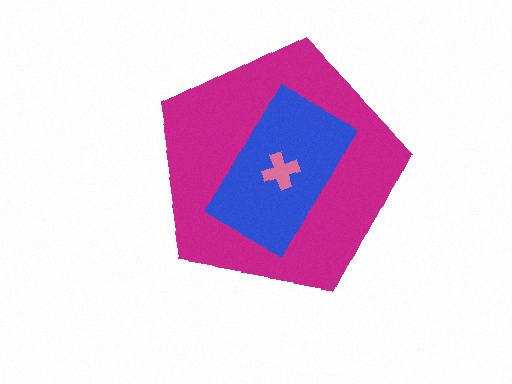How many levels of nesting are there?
3.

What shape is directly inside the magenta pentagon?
The blue rectangle.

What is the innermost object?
The pink cross.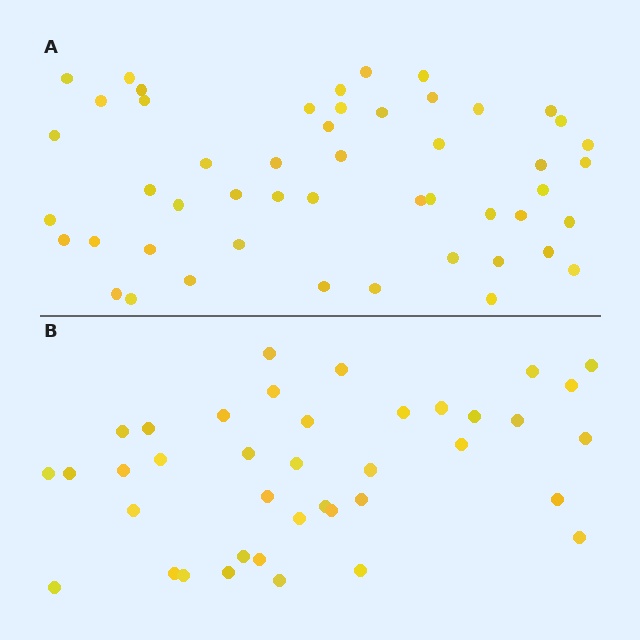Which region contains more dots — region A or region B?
Region A (the top region) has more dots.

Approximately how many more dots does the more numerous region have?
Region A has roughly 12 or so more dots than region B.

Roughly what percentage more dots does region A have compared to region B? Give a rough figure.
About 30% more.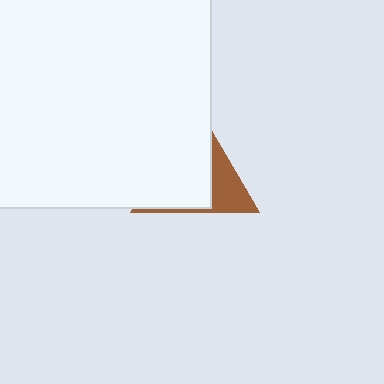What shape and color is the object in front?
The object in front is a white square.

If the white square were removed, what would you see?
You would see the complete brown triangle.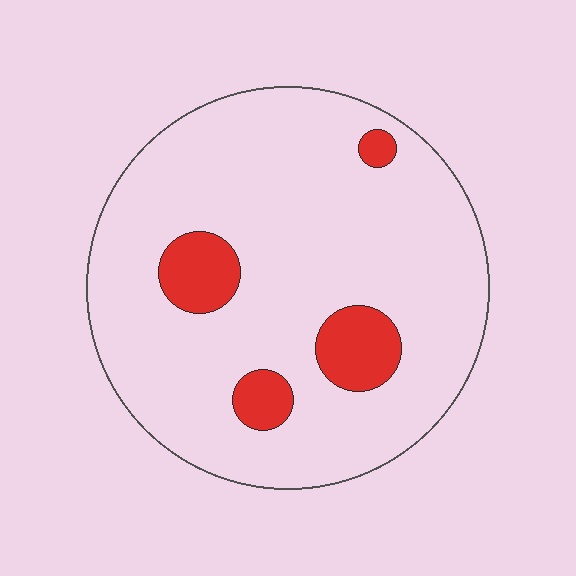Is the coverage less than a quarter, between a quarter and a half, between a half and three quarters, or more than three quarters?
Less than a quarter.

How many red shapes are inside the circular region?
4.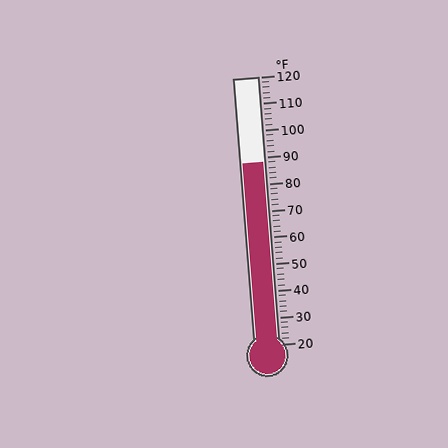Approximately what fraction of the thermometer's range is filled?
The thermometer is filled to approximately 70% of its range.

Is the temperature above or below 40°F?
The temperature is above 40°F.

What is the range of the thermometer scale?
The thermometer scale ranges from 20°F to 120°F.